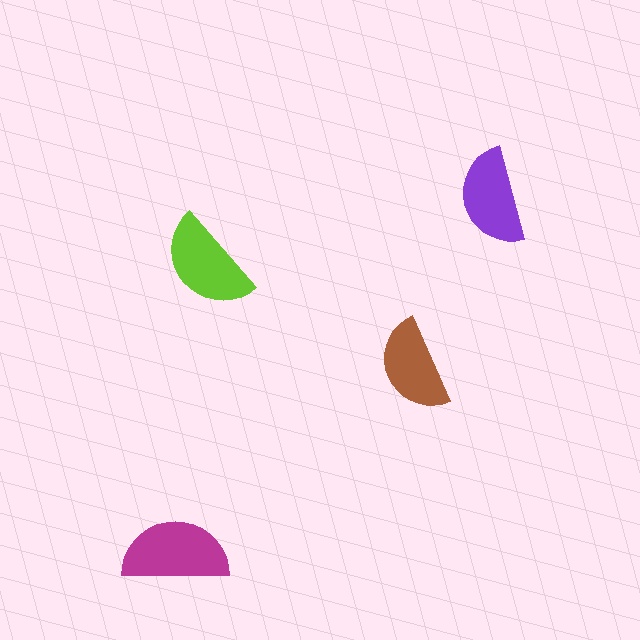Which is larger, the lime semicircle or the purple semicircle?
The lime one.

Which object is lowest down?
The magenta semicircle is bottommost.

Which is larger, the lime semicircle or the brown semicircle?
The lime one.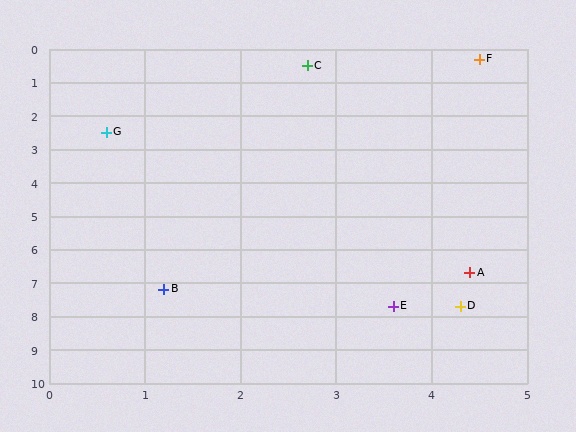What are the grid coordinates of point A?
Point A is at approximately (4.4, 6.7).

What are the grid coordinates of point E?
Point E is at approximately (3.6, 7.7).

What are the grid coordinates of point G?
Point G is at approximately (0.6, 2.5).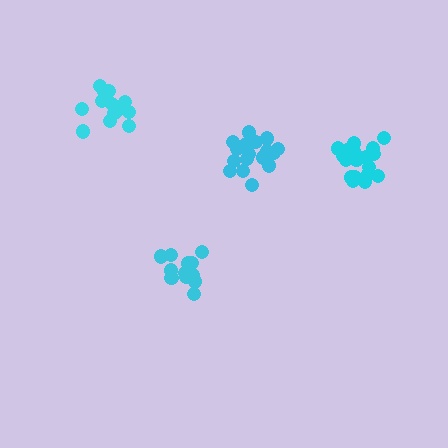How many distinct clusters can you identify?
There are 4 distinct clusters.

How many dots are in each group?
Group 1: 19 dots, Group 2: 13 dots, Group 3: 17 dots, Group 4: 13 dots (62 total).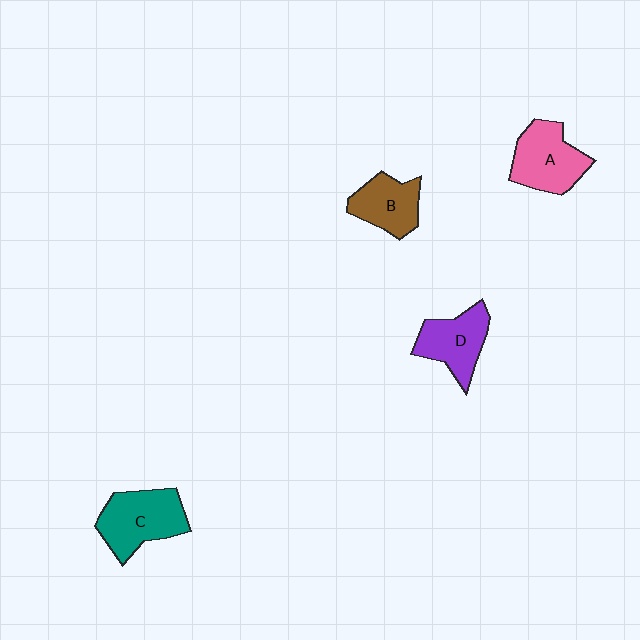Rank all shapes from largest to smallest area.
From largest to smallest: C (teal), A (pink), D (purple), B (brown).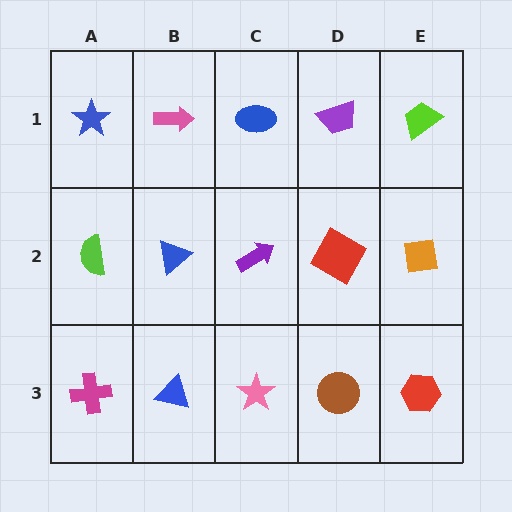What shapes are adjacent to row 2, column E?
A lime trapezoid (row 1, column E), a red hexagon (row 3, column E), a red square (row 2, column D).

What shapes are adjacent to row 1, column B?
A blue triangle (row 2, column B), a blue star (row 1, column A), a blue ellipse (row 1, column C).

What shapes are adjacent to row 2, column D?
A purple trapezoid (row 1, column D), a brown circle (row 3, column D), a purple arrow (row 2, column C), an orange square (row 2, column E).